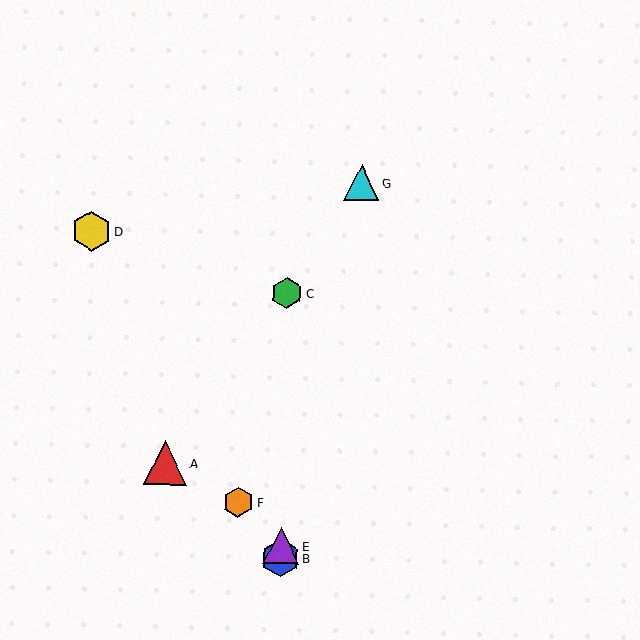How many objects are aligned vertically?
3 objects (B, C, E) are aligned vertically.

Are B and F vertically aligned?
No, B is at x≈280 and F is at x≈238.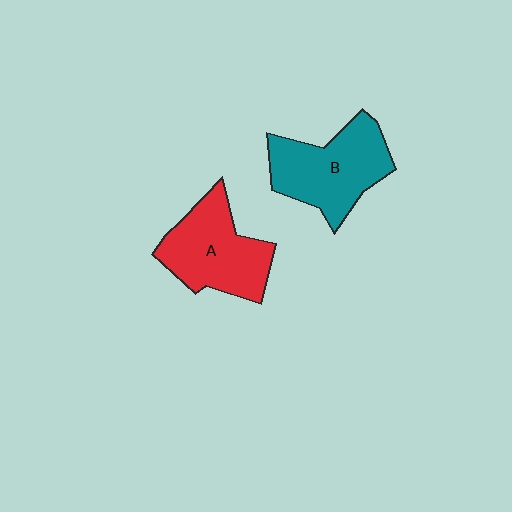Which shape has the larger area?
Shape B (teal).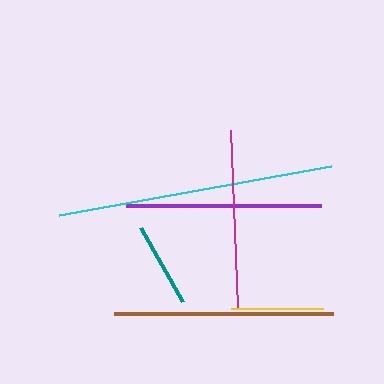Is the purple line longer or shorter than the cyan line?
The cyan line is longer than the purple line.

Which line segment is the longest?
The cyan line is the longest at approximately 277 pixels.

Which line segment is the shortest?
The teal line is the shortest at approximately 85 pixels.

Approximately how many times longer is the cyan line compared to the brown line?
The cyan line is approximately 1.3 times the length of the brown line.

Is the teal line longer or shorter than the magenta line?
The magenta line is longer than the teal line.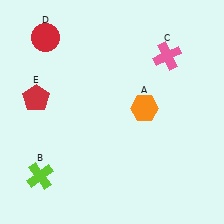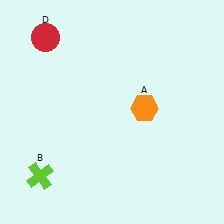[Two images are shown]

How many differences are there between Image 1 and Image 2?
There are 2 differences between the two images.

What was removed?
The red pentagon (E), the pink cross (C) were removed in Image 2.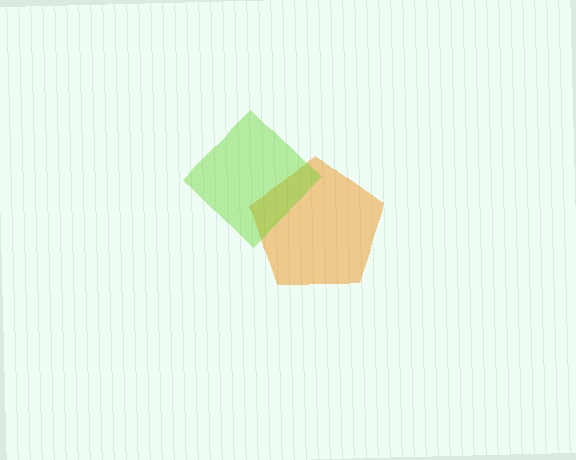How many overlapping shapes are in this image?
There are 2 overlapping shapes in the image.